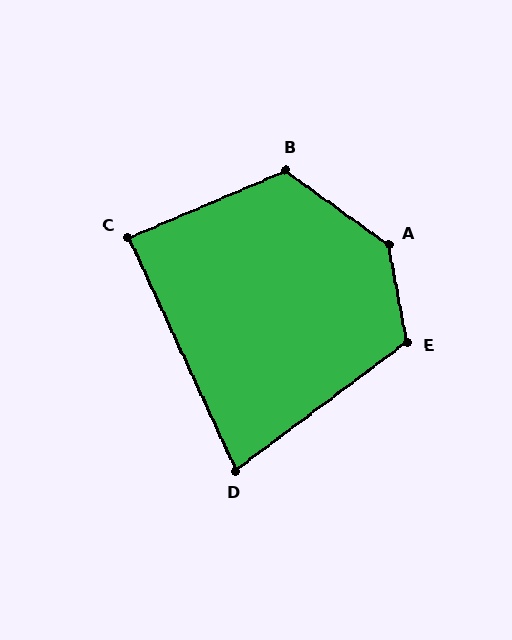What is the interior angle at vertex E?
Approximately 116 degrees (obtuse).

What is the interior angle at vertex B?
Approximately 121 degrees (obtuse).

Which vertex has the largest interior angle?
A, at approximately 136 degrees.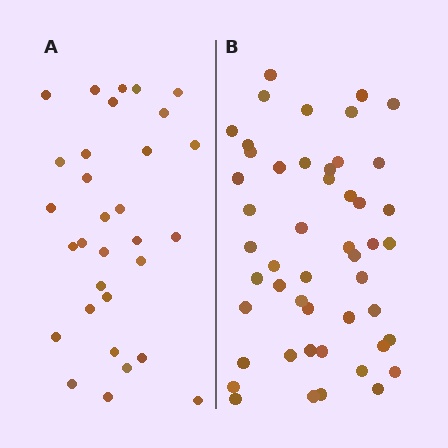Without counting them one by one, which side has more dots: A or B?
Region B (the right region) has more dots.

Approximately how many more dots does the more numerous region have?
Region B has approximately 20 more dots than region A.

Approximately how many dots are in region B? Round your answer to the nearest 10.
About 50 dots. (The exact count is 49, which rounds to 50.)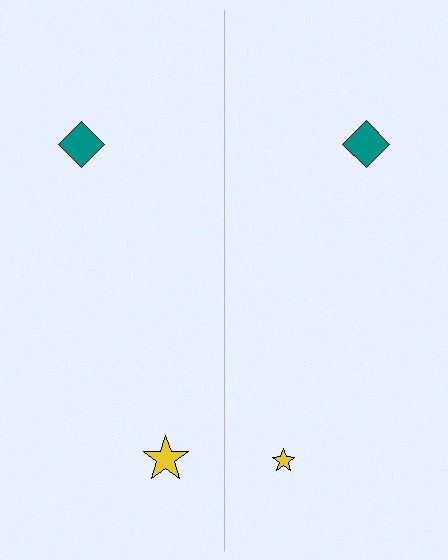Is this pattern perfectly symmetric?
No, the pattern is not perfectly symmetric. The yellow star on the right side has a different size than its mirror counterpart.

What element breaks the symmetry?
The yellow star on the right side has a different size than its mirror counterpart.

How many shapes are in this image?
There are 4 shapes in this image.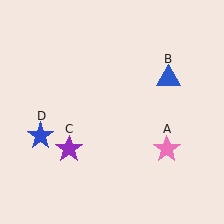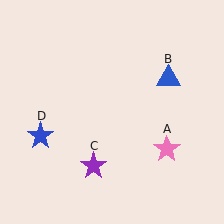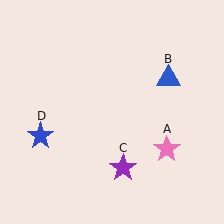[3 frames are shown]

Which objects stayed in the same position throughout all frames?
Pink star (object A) and blue triangle (object B) and blue star (object D) remained stationary.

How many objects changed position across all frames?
1 object changed position: purple star (object C).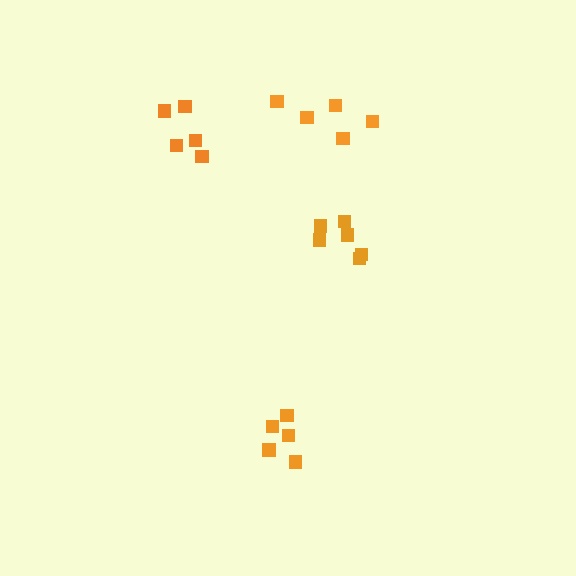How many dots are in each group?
Group 1: 5 dots, Group 2: 5 dots, Group 3: 5 dots, Group 4: 6 dots (21 total).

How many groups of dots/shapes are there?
There are 4 groups.